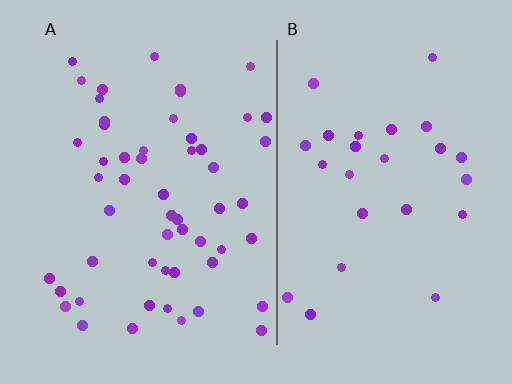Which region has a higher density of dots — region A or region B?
A (the left).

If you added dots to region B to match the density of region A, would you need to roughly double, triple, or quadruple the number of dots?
Approximately double.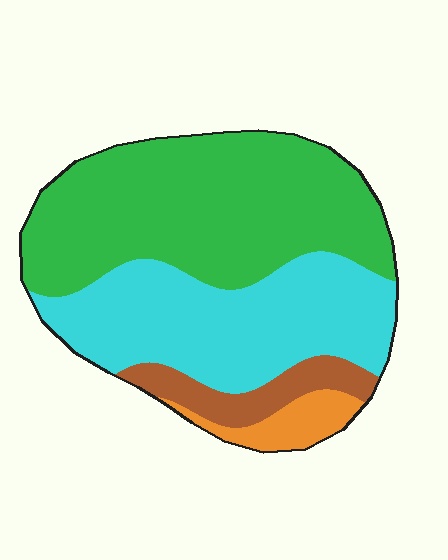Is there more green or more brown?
Green.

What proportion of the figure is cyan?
Cyan takes up about three eighths (3/8) of the figure.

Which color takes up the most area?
Green, at roughly 50%.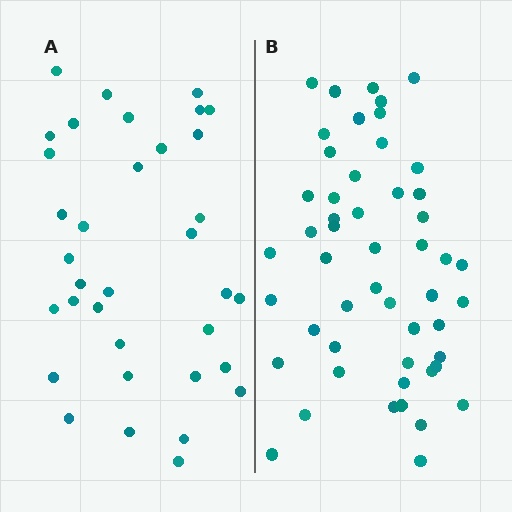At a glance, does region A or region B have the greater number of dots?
Region B (the right region) has more dots.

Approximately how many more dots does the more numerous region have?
Region B has approximately 15 more dots than region A.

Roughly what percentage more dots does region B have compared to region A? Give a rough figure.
About 45% more.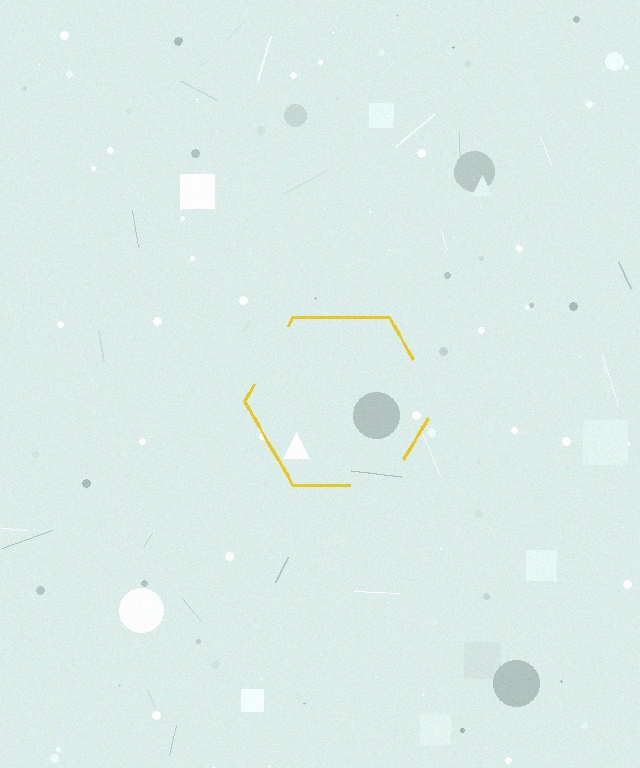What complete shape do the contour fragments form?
The contour fragments form a hexagon.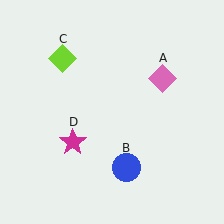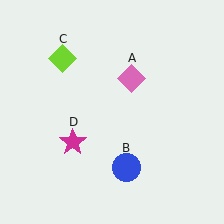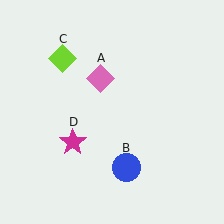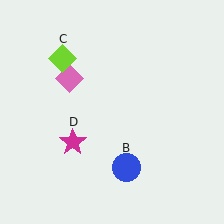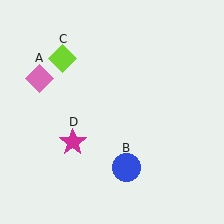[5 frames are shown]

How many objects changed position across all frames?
1 object changed position: pink diamond (object A).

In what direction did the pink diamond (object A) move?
The pink diamond (object A) moved left.